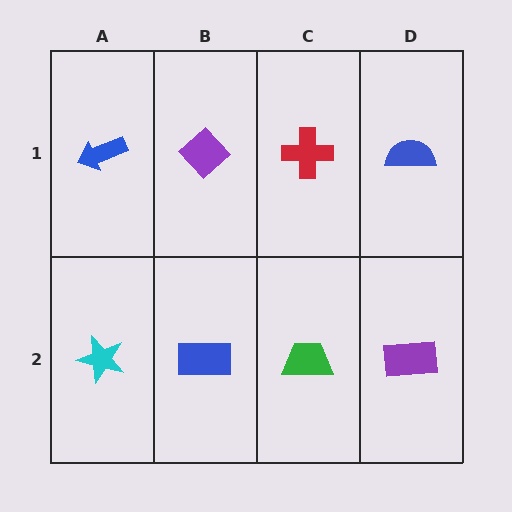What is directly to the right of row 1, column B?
A red cross.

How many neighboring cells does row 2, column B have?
3.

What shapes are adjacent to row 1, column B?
A blue rectangle (row 2, column B), a blue arrow (row 1, column A), a red cross (row 1, column C).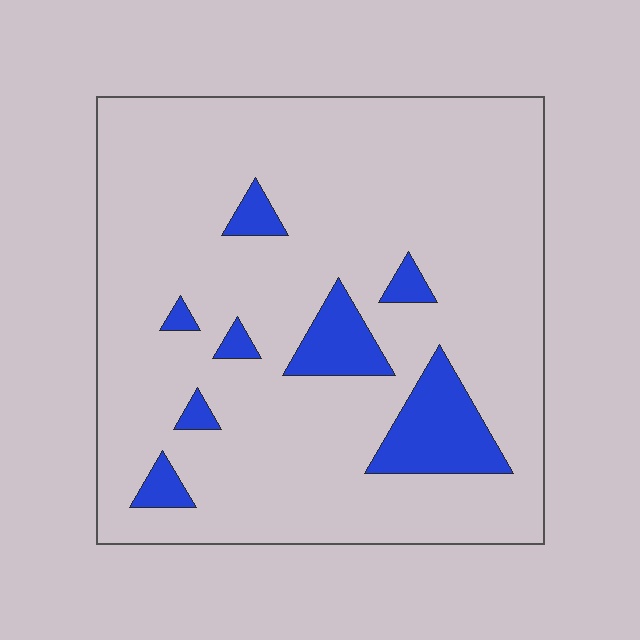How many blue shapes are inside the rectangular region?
8.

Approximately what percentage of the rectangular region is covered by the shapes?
Approximately 10%.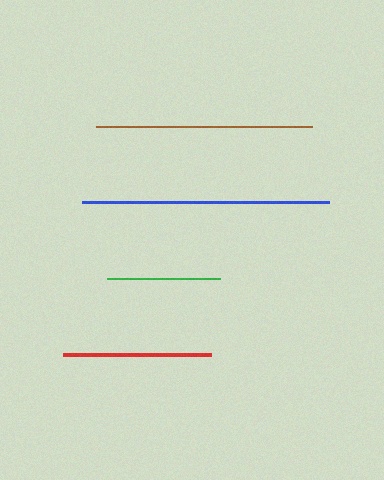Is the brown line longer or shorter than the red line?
The brown line is longer than the red line.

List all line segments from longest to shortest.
From longest to shortest: blue, brown, red, green.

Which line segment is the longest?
The blue line is the longest at approximately 247 pixels.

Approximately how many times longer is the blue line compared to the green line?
The blue line is approximately 2.2 times the length of the green line.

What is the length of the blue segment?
The blue segment is approximately 247 pixels long.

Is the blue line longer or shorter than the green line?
The blue line is longer than the green line.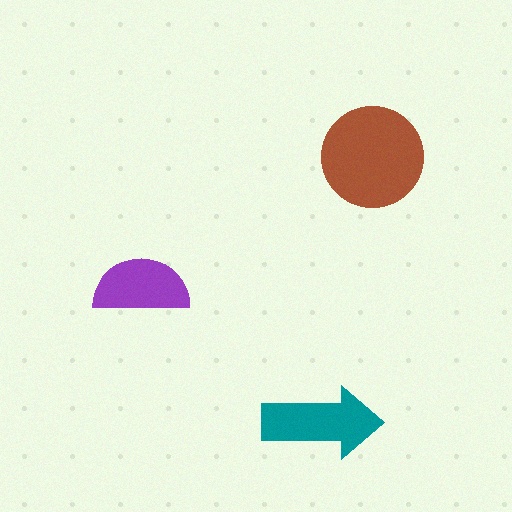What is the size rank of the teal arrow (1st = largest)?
2nd.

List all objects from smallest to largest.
The purple semicircle, the teal arrow, the brown circle.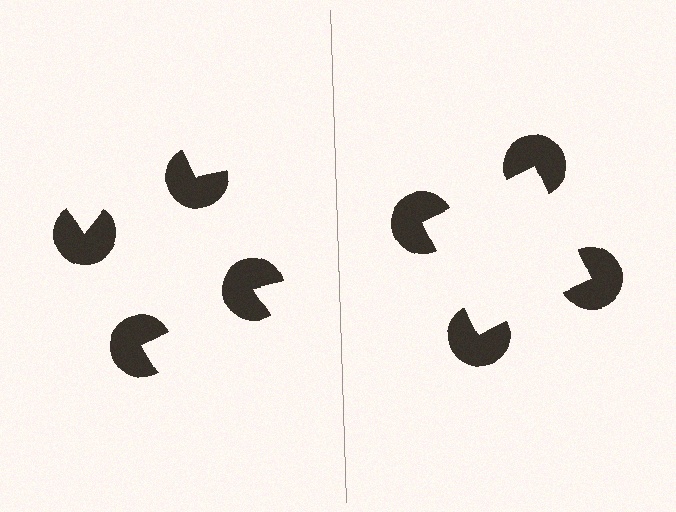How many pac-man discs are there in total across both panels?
8 — 4 on each side.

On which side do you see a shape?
An illusory square appears on the right side. On the left side the wedge cuts are rotated, so no coherent shape forms.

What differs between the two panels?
The pac-man discs are positioned identically on both sides; only the wedge orientations differ. On the right they align to a square; on the left they are misaligned.